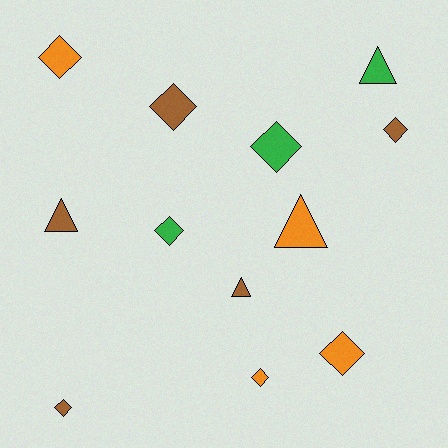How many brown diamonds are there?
There are 3 brown diamonds.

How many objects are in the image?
There are 12 objects.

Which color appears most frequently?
Brown, with 5 objects.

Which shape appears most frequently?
Diamond, with 8 objects.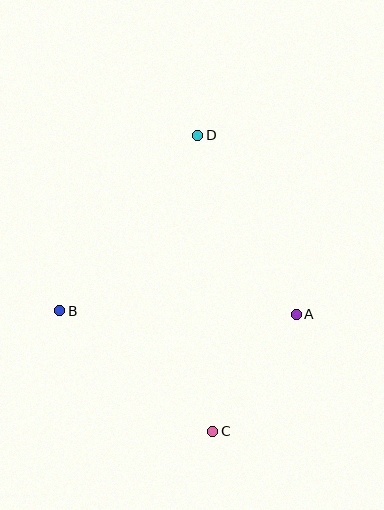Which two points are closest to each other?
Points A and C are closest to each other.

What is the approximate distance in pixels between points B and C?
The distance between B and C is approximately 195 pixels.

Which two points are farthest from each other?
Points C and D are farthest from each other.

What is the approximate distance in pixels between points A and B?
The distance between A and B is approximately 237 pixels.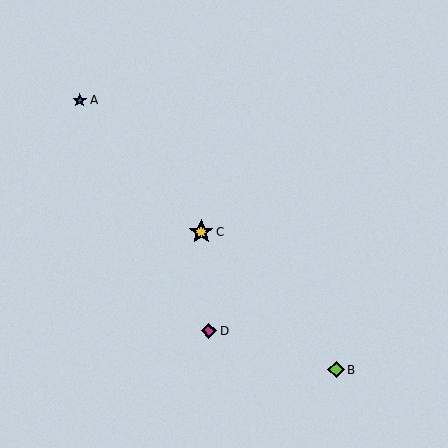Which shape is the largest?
The yellow star (labeled C) is the largest.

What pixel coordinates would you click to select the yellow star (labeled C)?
Click at (201, 232) to select the yellow star C.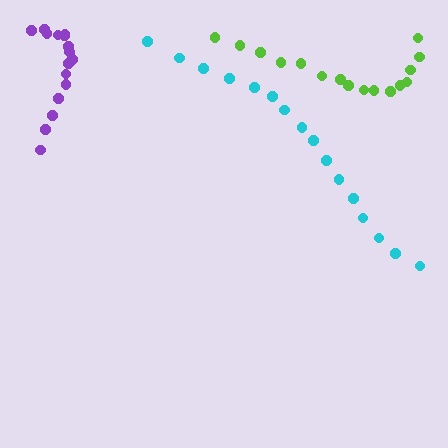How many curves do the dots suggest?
There are 3 distinct paths.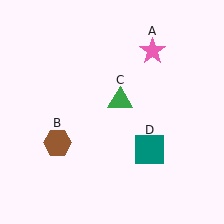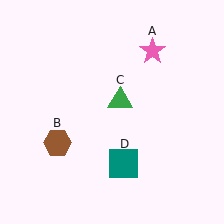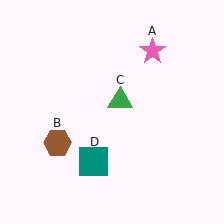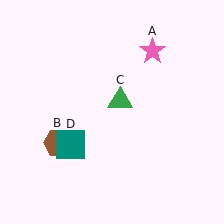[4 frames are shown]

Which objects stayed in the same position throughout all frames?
Pink star (object A) and brown hexagon (object B) and green triangle (object C) remained stationary.